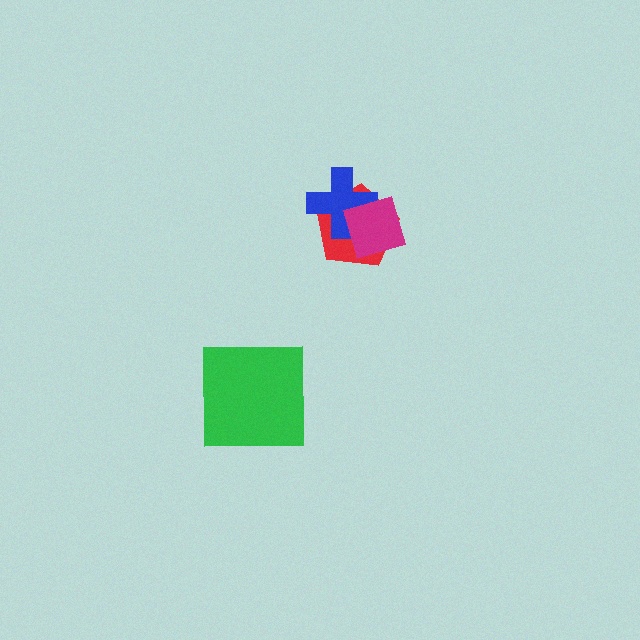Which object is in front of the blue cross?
The magenta diamond is in front of the blue cross.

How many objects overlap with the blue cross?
2 objects overlap with the blue cross.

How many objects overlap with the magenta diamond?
2 objects overlap with the magenta diamond.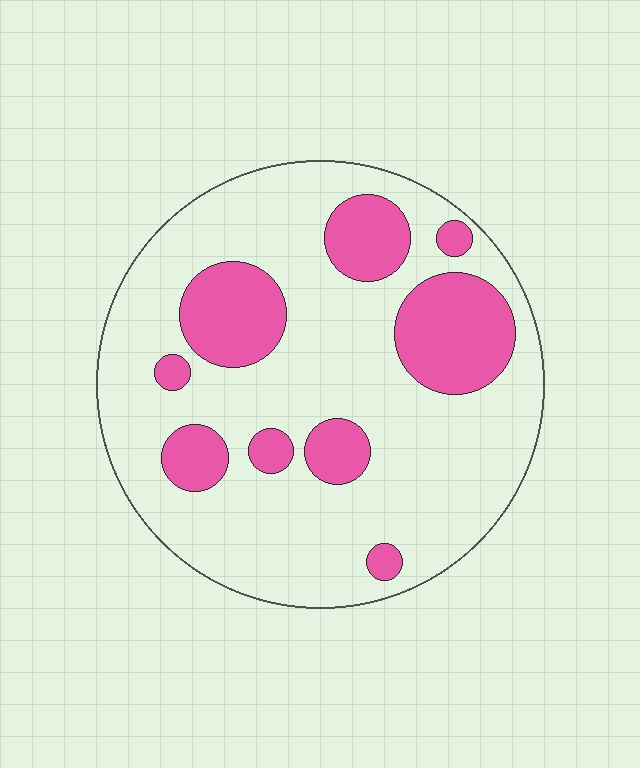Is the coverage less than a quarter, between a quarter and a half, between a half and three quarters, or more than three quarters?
Less than a quarter.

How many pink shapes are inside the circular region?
9.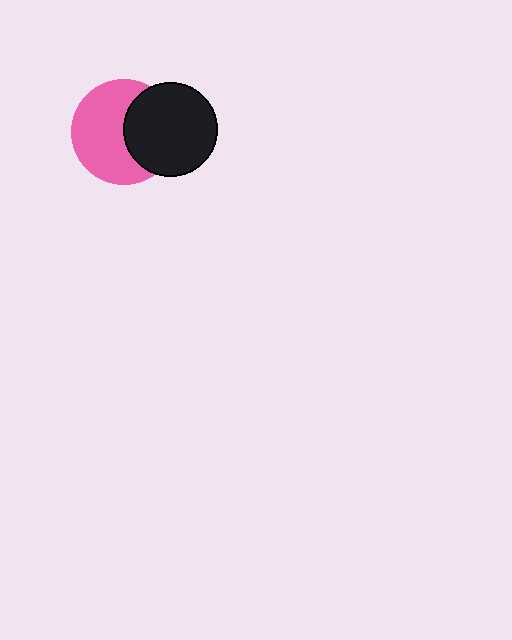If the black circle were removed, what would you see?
You would see the complete pink circle.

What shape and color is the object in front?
The object in front is a black circle.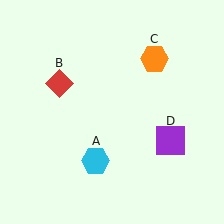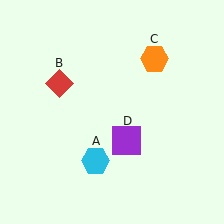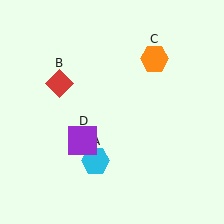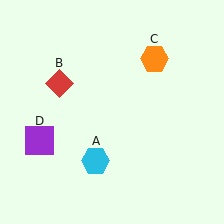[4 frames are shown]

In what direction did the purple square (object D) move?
The purple square (object D) moved left.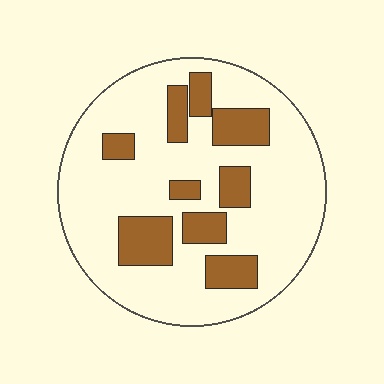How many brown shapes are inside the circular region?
9.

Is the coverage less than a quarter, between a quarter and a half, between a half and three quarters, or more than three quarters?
Less than a quarter.